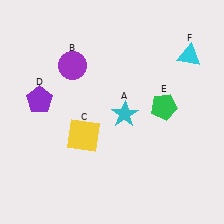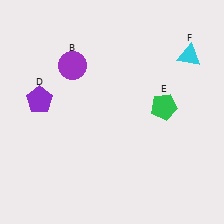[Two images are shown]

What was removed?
The cyan star (A), the yellow square (C) were removed in Image 2.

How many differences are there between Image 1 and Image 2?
There are 2 differences between the two images.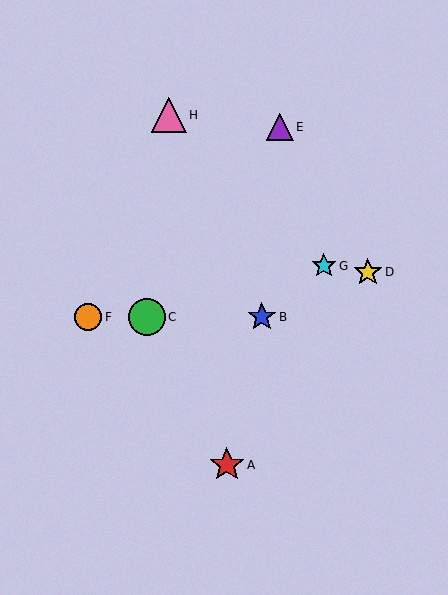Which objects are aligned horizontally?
Objects B, C, F are aligned horizontally.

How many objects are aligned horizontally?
3 objects (B, C, F) are aligned horizontally.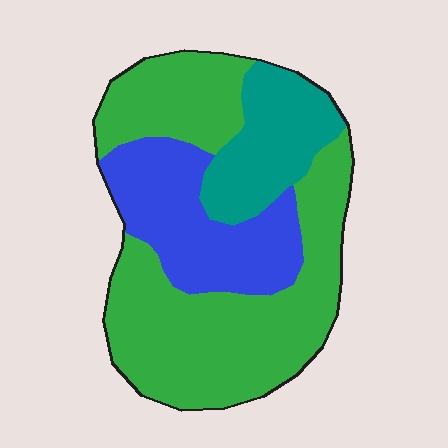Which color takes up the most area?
Green, at roughly 55%.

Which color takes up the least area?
Teal, at roughly 20%.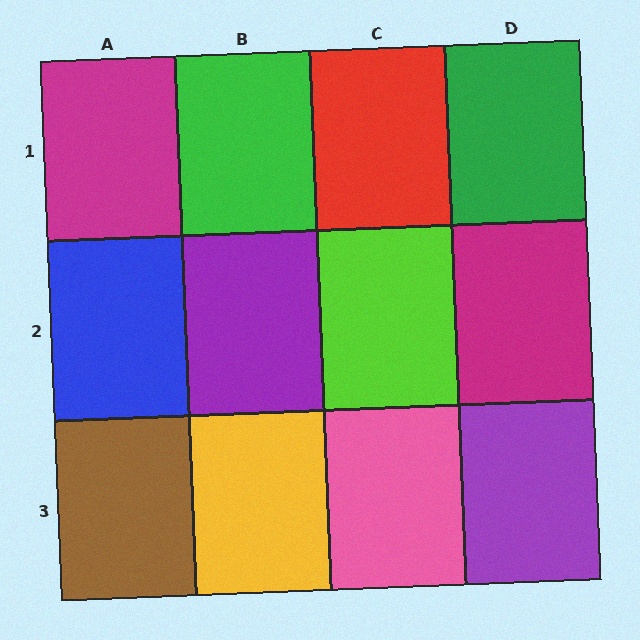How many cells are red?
1 cell is red.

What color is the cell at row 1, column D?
Green.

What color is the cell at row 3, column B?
Yellow.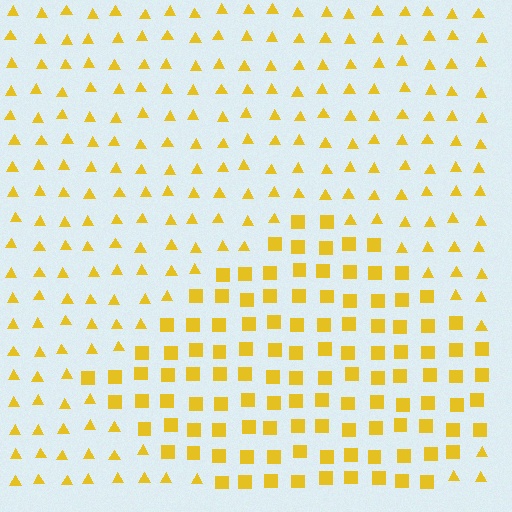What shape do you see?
I see a diamond.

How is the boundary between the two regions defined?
The boundary is defined by a change in element shape: squares inside vs. triangles outside. All elements share the same color and spacing.